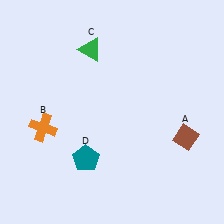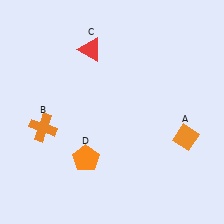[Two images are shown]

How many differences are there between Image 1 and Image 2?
There are 3 differences between the two images.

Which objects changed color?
A changed from brown to orange. C changed from green to red. D changed from teal to orange.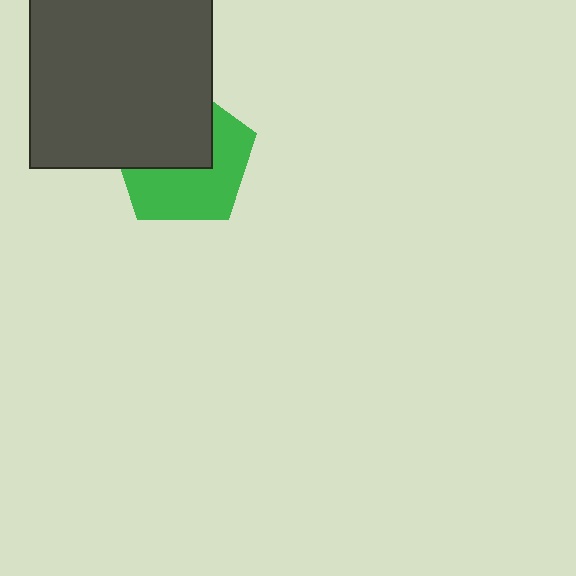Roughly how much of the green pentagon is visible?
About half of it is visible (roughly 52%).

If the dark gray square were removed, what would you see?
You would see the complete green pentagon.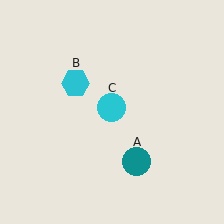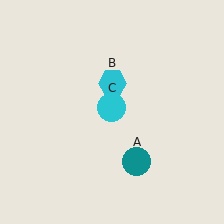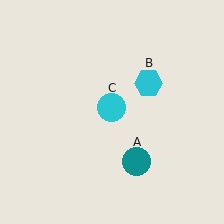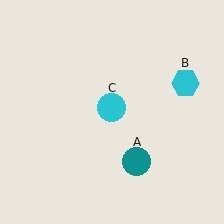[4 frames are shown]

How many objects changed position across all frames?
1 object changed position: cyan hexagon (object B).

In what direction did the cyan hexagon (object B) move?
The cyan hexagon (object B) moved right.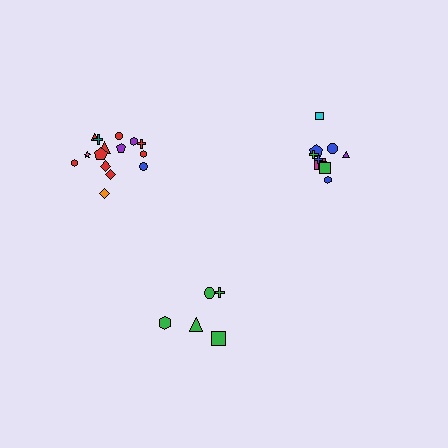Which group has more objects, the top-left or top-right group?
The top-left group.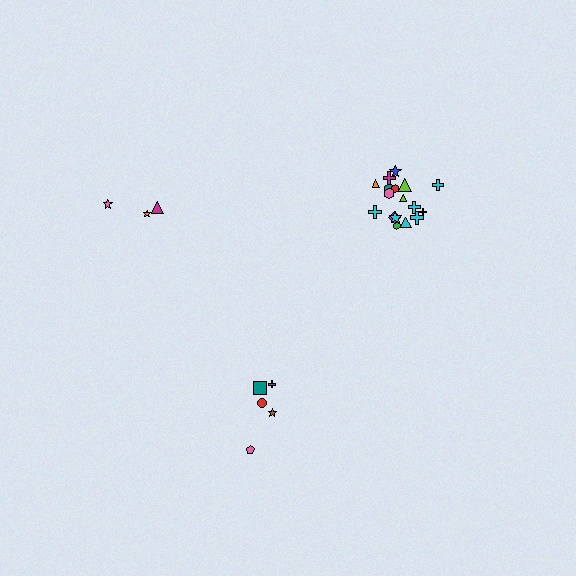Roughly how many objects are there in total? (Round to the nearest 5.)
Roughly 25 objects in total.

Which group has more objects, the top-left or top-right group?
The top-right group.